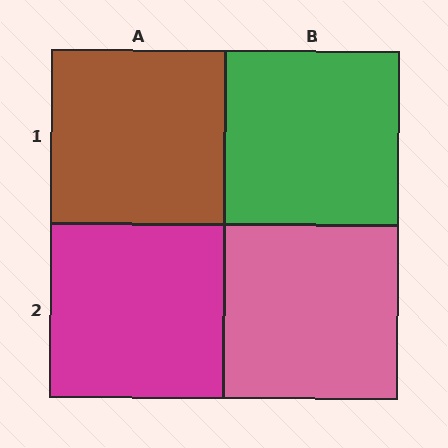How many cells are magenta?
1 cell is magenta.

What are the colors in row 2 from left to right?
Magenta, pink.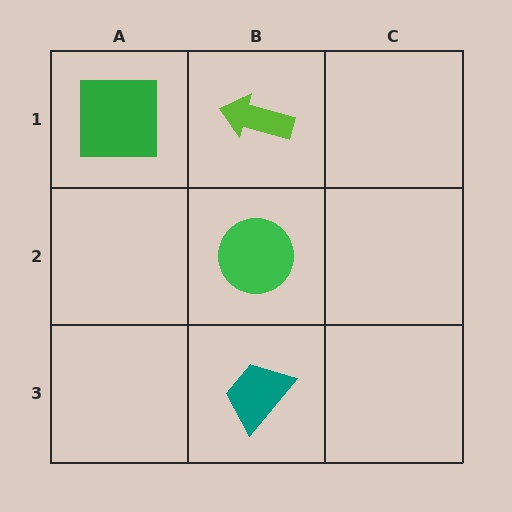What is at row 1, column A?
A green square.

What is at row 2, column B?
A green circle.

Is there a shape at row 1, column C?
No, that cell is empty.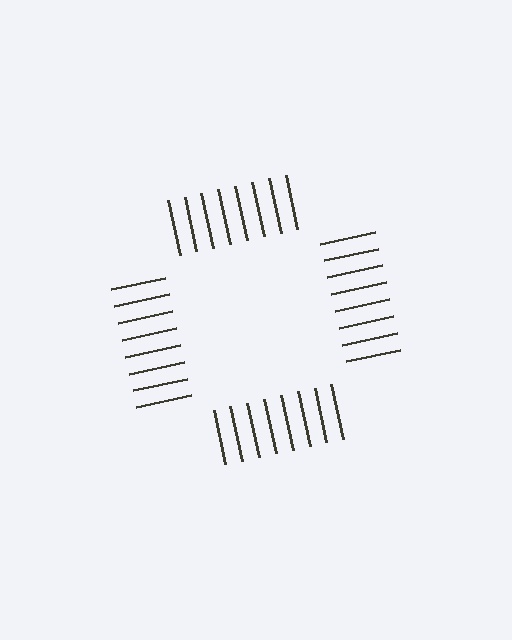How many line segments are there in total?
32 — 8 along each of the 4 edges.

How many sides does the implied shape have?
4 sides — the line-ends trace a square.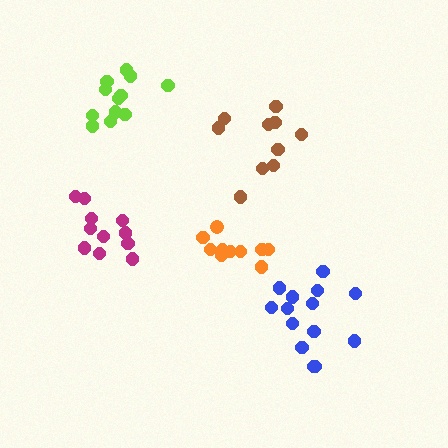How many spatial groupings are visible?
There are 5 spatial groupings.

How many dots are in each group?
Group 1: 10 dots, Group 2: 10 dots, Group 3: 14 dots, Group 4: 11 dots, Group 5: 12 dots (57 total).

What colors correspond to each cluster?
The clusters are colored: brown, orange, blue, magenta, lime.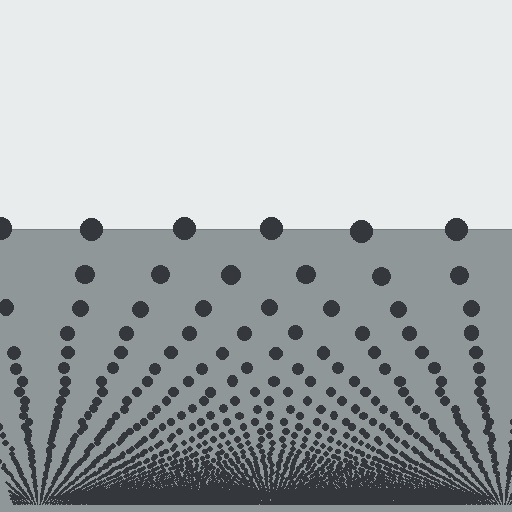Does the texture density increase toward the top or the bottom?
Density increases toward the bottom.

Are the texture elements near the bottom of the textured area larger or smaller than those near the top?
Smaller. The gradient is inverted — elements near the bottom are smaller and denser.